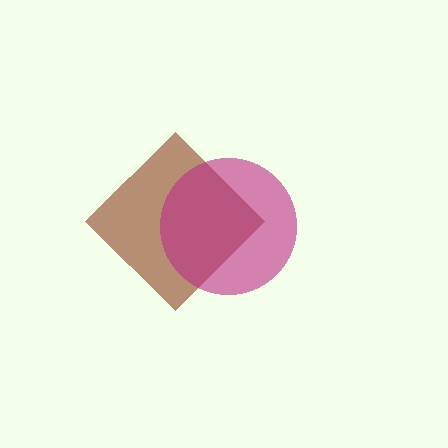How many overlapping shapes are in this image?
There are 2 overlapping shapes in the image.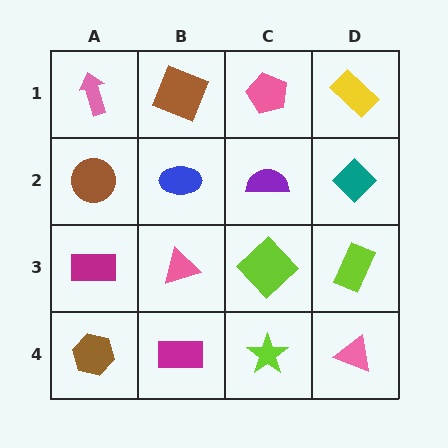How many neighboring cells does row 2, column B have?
4.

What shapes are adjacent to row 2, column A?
A pink arrow (row 1, column A), a magenta rectangle (row 3, column A), a blue ellipse (row 2, column B).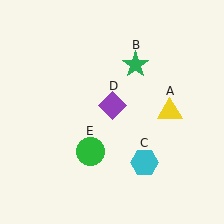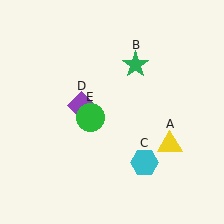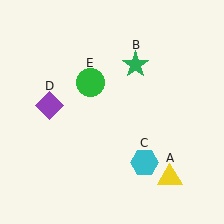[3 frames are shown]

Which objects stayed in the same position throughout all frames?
Green star (object B) and cyan hexagon (object C) remained stationary.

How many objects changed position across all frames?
3 objects changed position: yellow triangle (object A), purple diamond (object D), green circle (object E).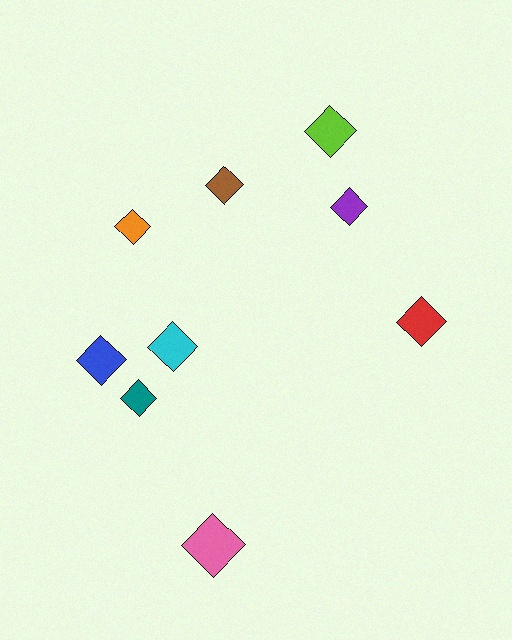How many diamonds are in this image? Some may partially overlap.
There are 9 diamonds.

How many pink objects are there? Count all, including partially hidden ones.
There is 1 pink object.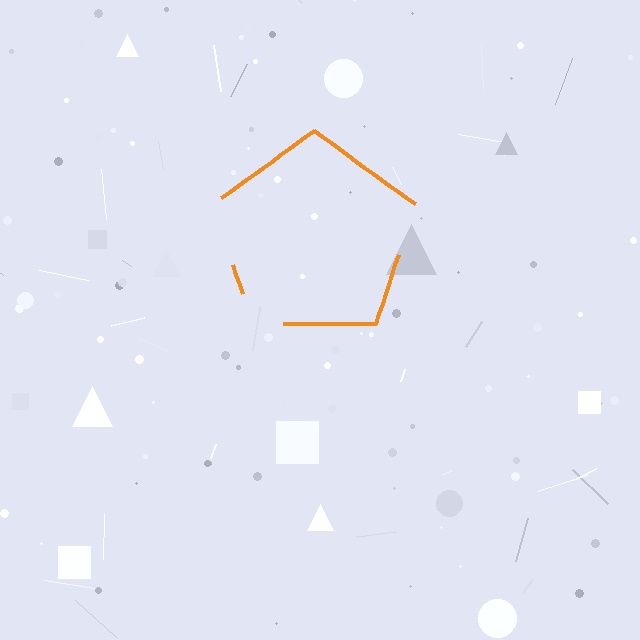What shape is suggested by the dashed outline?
The dashed outline suggests a pentagon.